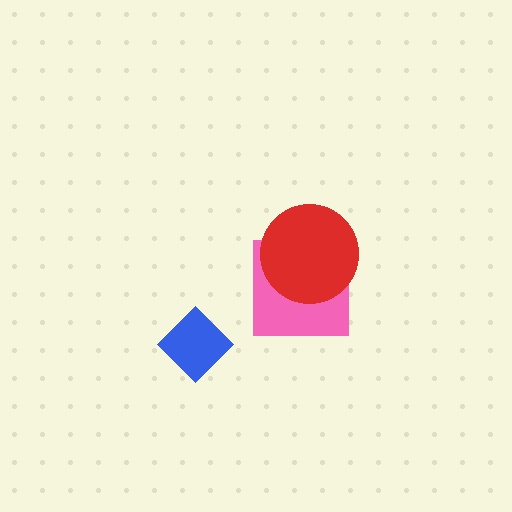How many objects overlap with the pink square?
1 object overlaps with the pink square.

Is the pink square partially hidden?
Yes, it is partially covered by another shape.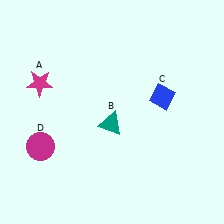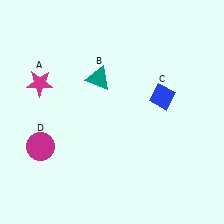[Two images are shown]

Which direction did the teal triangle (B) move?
The teal triangle (B) moved up.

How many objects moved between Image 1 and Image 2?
1 object moved between the two images.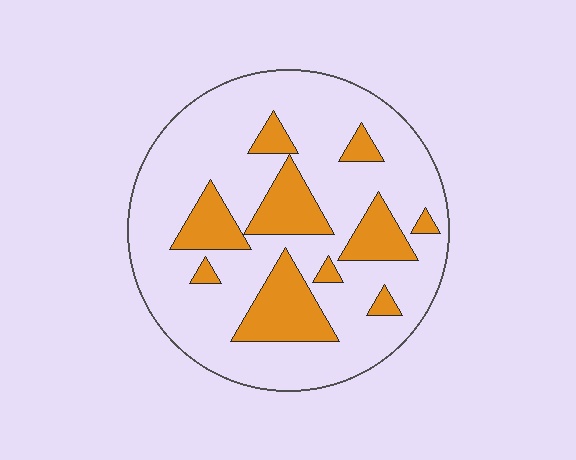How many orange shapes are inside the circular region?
10.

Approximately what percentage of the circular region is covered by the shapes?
Approximately 25%.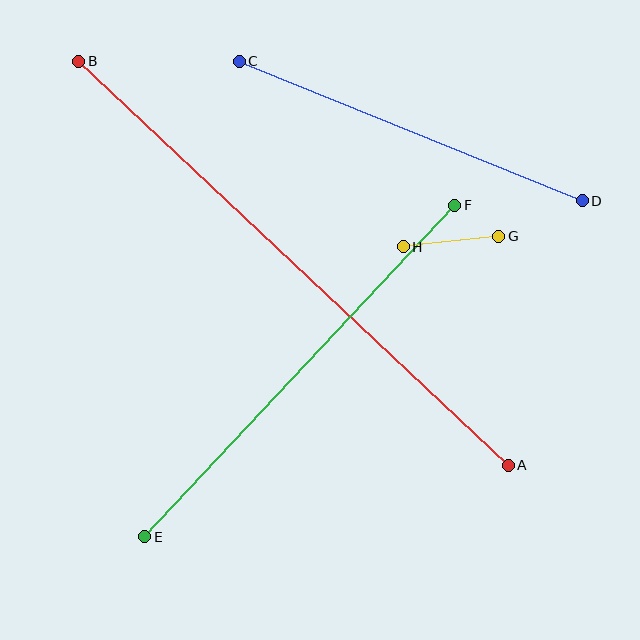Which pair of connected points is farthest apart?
Points A and B are farthest apart.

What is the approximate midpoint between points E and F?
The midpoint is at approximately (300, 371) pixels.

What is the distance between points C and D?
The distance is approximately 370 pixels.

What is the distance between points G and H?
The distance is approximately 96 pixels.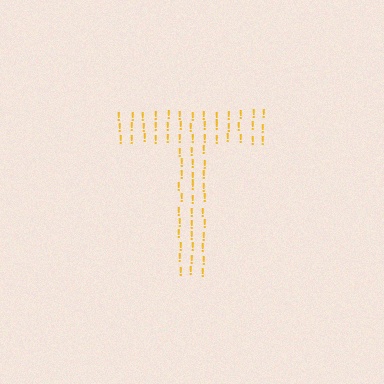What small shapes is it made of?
It is made of small exclamation marks.